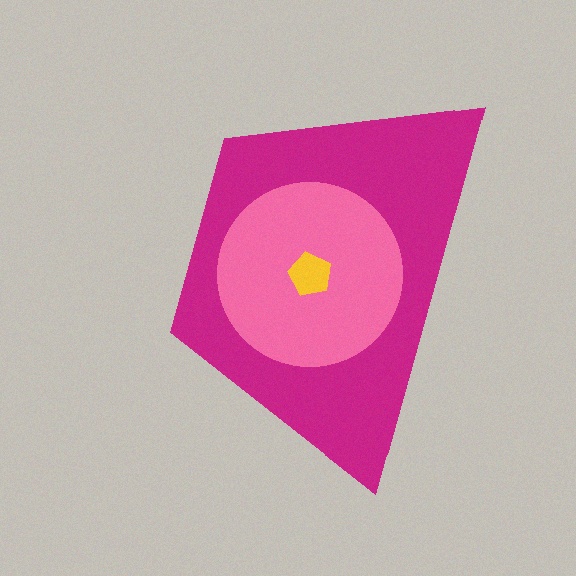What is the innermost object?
The yellow pentagon.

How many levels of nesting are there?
3.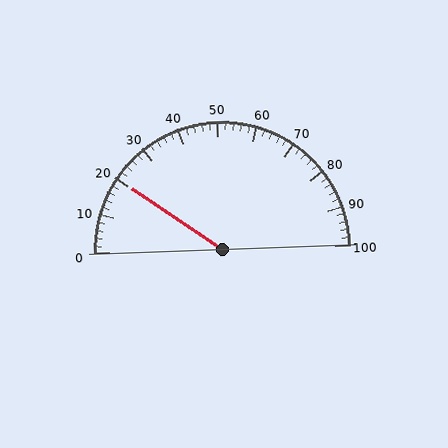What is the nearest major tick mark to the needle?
The nearest major tick mark is 20.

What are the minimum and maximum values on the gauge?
The gauge ranges from 0 to 100.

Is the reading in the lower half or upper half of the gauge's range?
The reading is in the lower half of the range (0 to 100).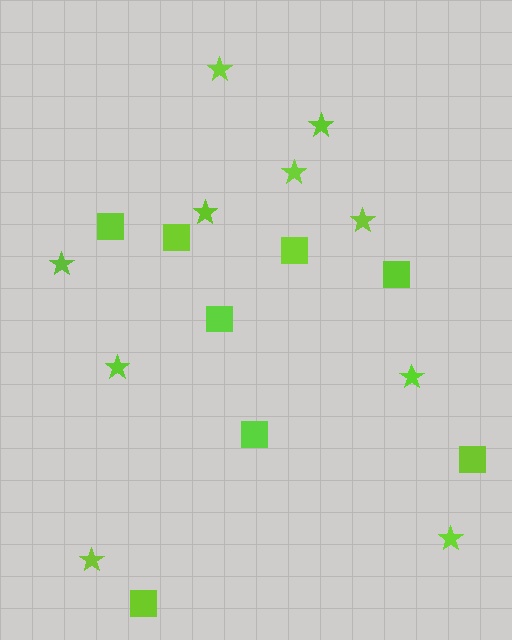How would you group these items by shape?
There are 2 groups: one group of squares (8) and one group of stars (10).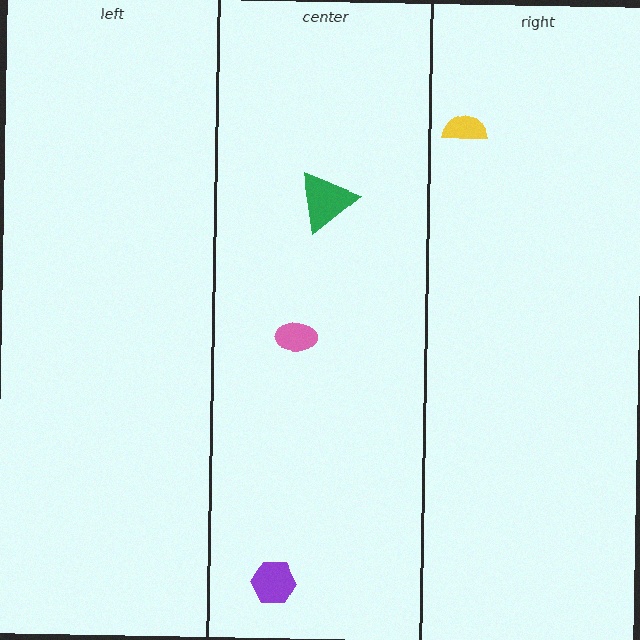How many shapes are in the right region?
1.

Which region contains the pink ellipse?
The center region.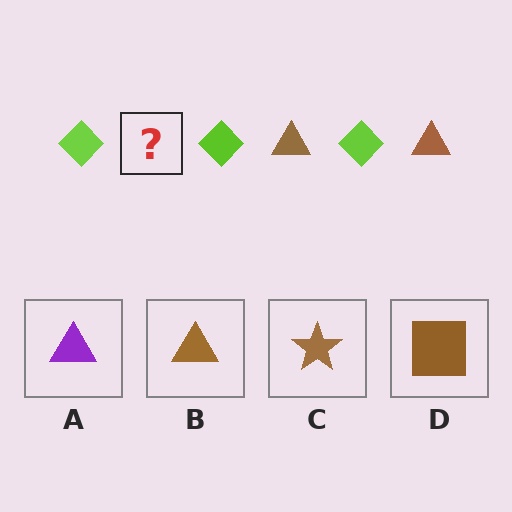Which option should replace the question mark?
Option B.